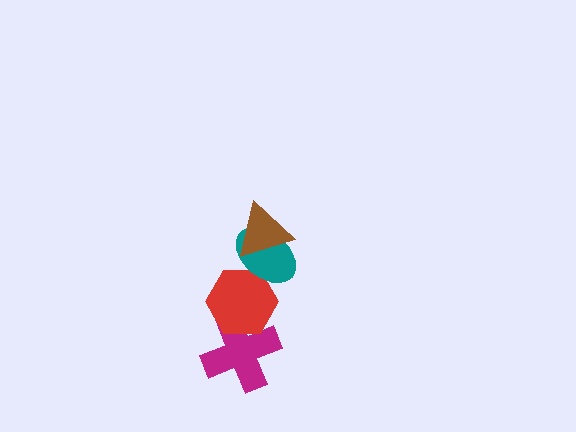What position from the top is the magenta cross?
The magenta cross is 4th from the top.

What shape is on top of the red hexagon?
The teal ellipse is on top of the red hexagon.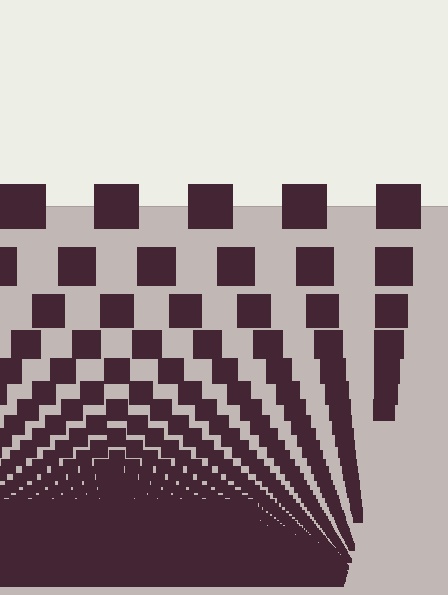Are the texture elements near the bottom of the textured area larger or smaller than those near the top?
Smaller. The gradient is inverted — elements near the bottom are smaller and denser.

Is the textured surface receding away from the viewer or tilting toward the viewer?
The surface appears to tilt toward the viewer. Texture elements get larger and sparser toward the top.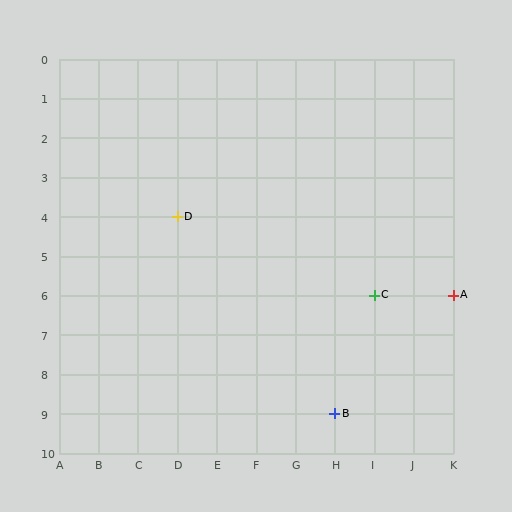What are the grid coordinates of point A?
Point A is at grid coordinates (K, 6).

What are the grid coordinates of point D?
Point D is at grid coordinates (D, 4).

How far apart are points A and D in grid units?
Points A and D are 7 columns and 2 rows apart (about 7.3 grid units diagonally).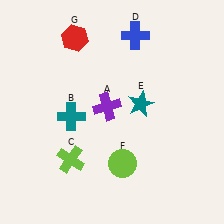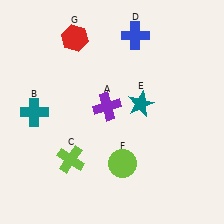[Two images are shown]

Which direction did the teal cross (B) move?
The teal cross (B) moved left.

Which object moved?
The teal cross (B) moved left.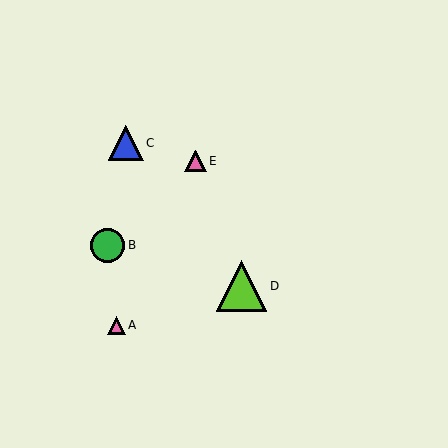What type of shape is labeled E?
Shape E is a pink triangle.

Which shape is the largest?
The lime triangle (labeled D) is the largest.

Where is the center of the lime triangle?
The center of the lime triangle is at (242, 286).